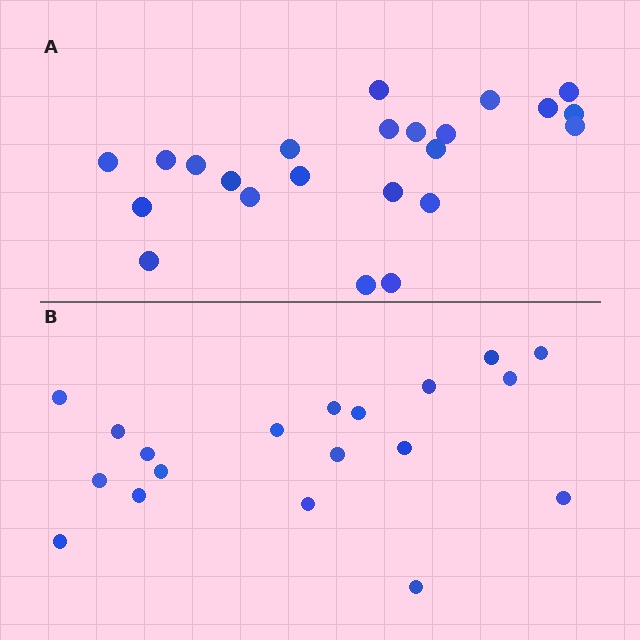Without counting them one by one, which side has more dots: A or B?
Region A (the top region) has more dots.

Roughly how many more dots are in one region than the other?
Region A has about 4 more dots than region B.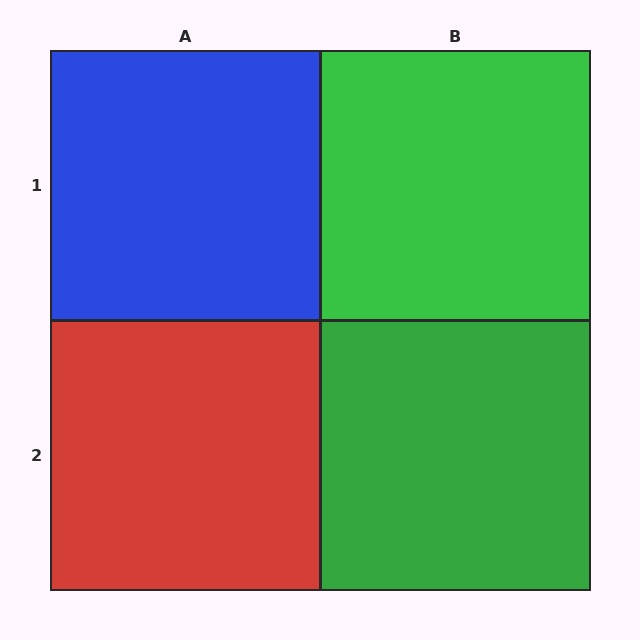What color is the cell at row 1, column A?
Blue.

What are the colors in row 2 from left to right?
Red, green.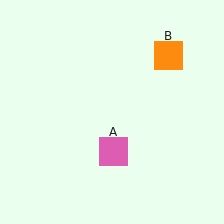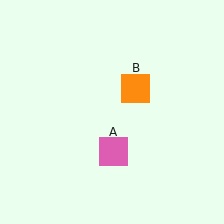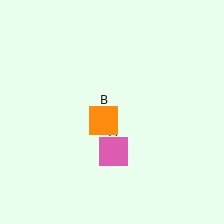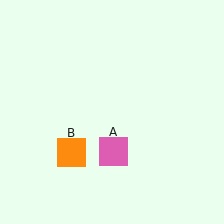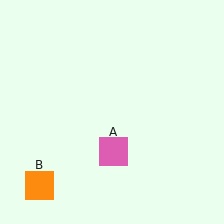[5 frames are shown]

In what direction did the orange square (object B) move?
The orange square (object B) moved down and to the left.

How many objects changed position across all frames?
1 object changed position: orange square (object B).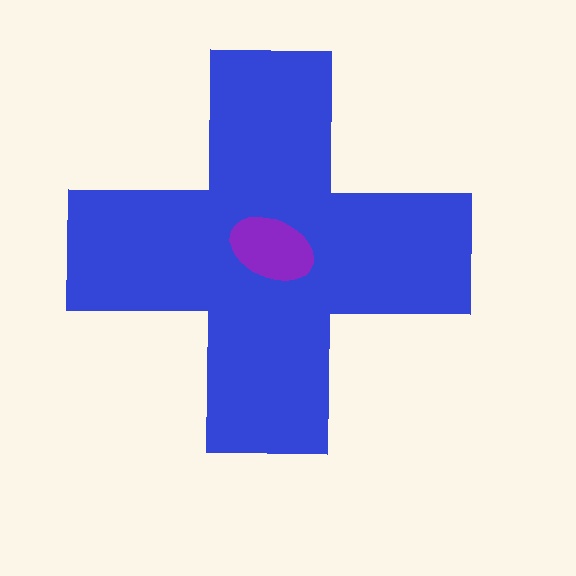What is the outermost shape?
The blue cross.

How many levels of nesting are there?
2.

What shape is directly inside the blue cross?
The purple ellipse.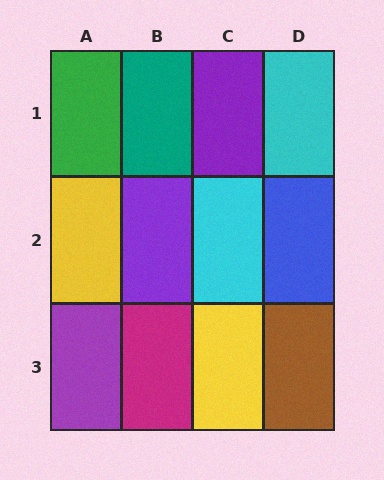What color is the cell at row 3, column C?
Yellow.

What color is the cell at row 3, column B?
Magenta.